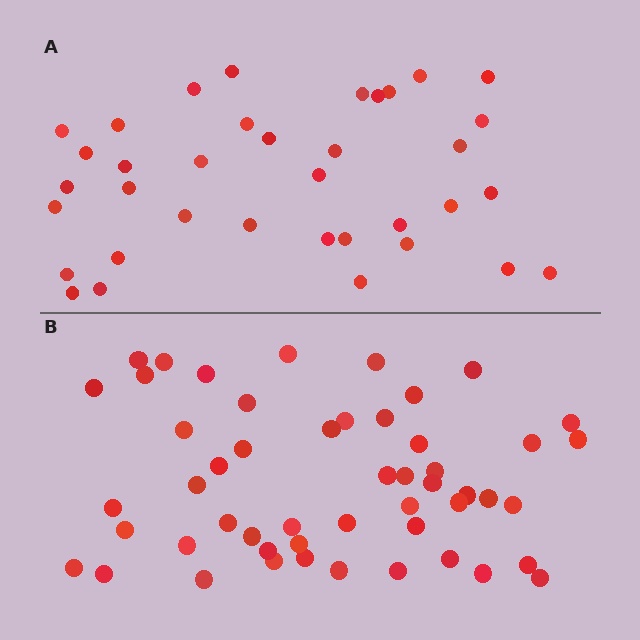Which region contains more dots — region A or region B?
Region B (the bottom region) has more dots.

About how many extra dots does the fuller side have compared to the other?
Region B has approximately 15 more dots than region A.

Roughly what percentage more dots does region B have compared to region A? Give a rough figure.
About 40% more.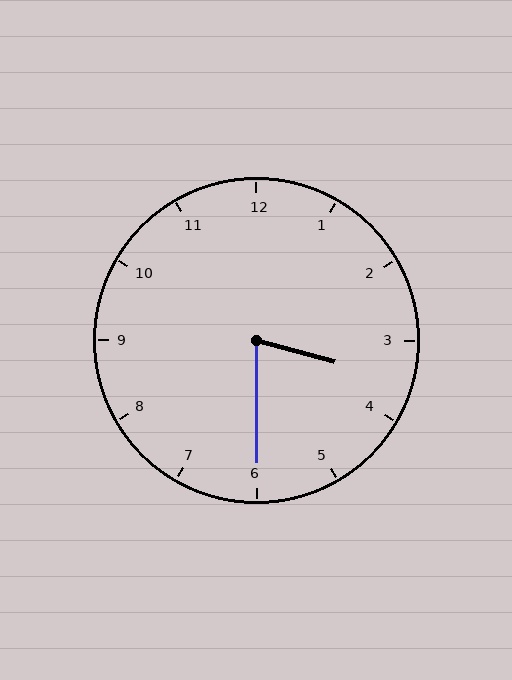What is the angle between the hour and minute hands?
Approximately 75 degrees.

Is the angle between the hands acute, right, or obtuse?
It is acute.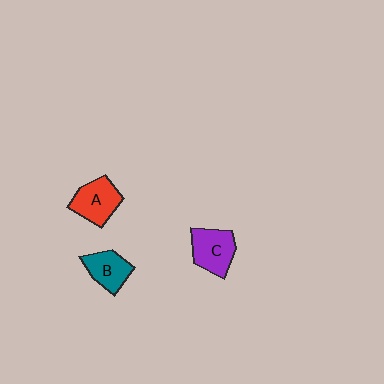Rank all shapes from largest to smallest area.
From largest to smallest: C (purple), A (red), B (teal).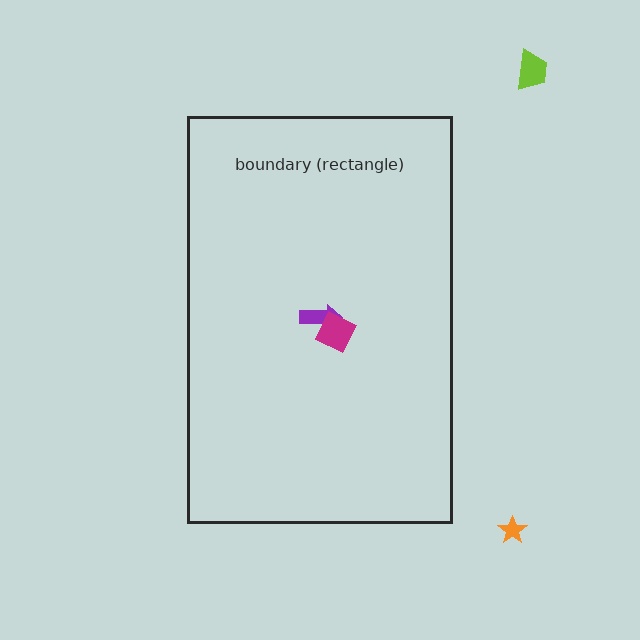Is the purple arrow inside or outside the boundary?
Inside.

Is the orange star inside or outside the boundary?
Outside.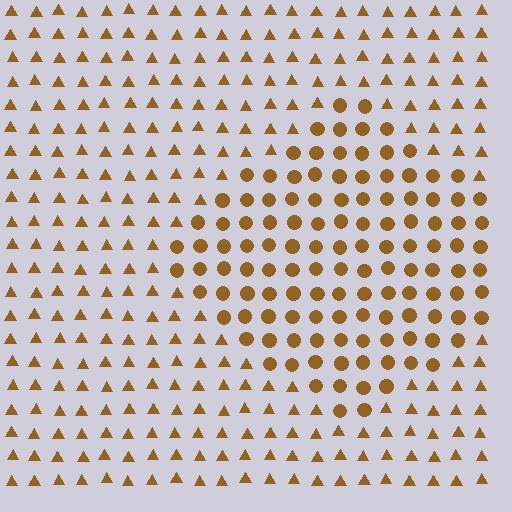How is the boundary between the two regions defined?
The boundary is defined by a change in element shape: circles inside vs. triangles outside. All elements share the same color and spacing.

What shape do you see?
I see a diamond.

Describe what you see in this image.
The image is filled with small brown elements arranged in a uniform grid. A diamond-shaped region contains circles, while the surrounding area contains triangles. The boundary is defined purely by the change in element shape.